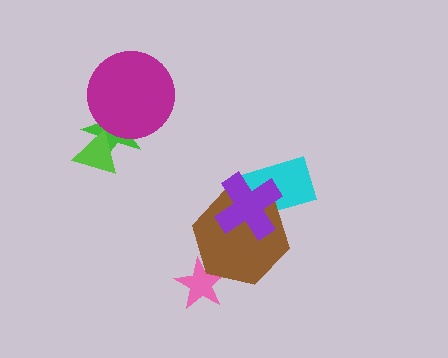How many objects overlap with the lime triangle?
1 object overlaps with the lime triangle.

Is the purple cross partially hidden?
No, no other shape covers it.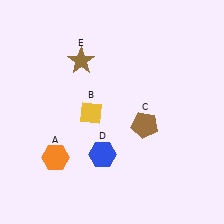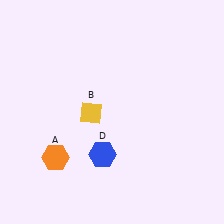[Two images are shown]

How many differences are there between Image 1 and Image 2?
There are 2 differences between the two images.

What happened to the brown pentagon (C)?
The brown pentagon (C) was removed in Image 2. It was in the bottom-right area of Image 1.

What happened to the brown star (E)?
The brown star (E) was removed in Image 2. It was in the top-left area of Image 1.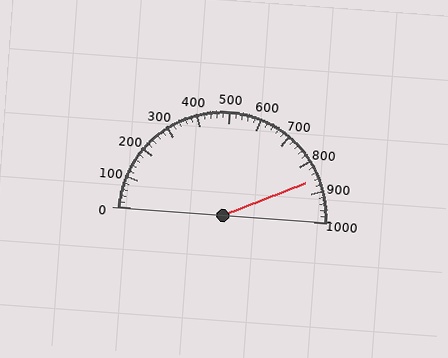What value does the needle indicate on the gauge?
The needle indicates approximately 860.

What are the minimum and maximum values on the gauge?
The gauge ranges from 0 to 1000.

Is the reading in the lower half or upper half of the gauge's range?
The reading is in the upper half of the range (0 to 1000).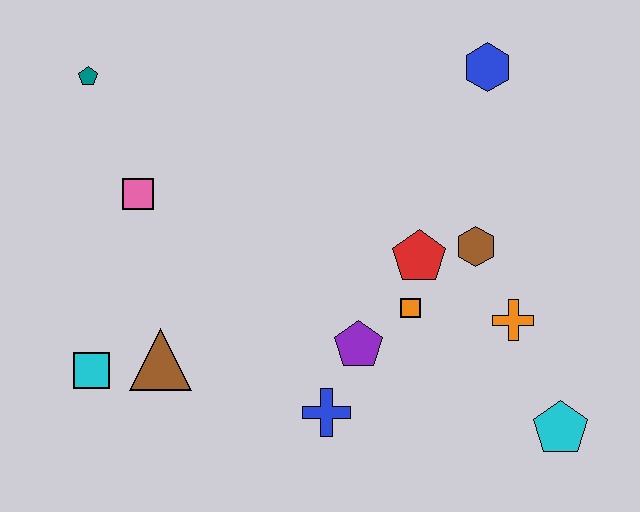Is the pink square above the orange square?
Yes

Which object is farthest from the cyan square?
The blue hexagon is farthest from the cyan square.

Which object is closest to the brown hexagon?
The red pentagon is closest to the brown hexagon.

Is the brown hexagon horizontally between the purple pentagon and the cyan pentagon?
Yes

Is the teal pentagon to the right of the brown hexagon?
No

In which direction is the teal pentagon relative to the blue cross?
The teal pentagon is above the blue cross.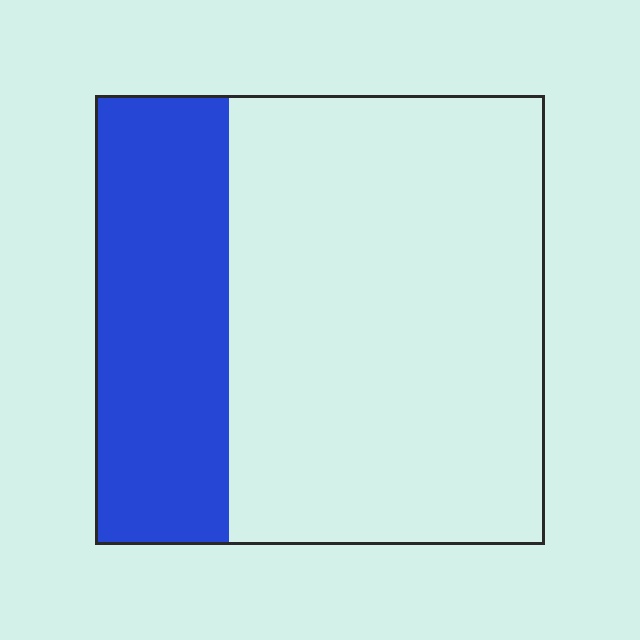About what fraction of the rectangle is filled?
About one third (1/3).